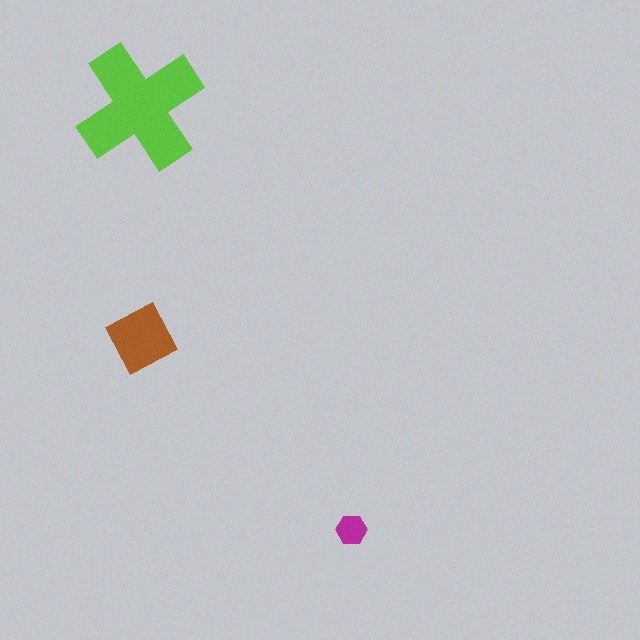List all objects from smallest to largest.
The magenta hexagon, the brown diamond, the lime cross.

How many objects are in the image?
There are 3 objects in the image.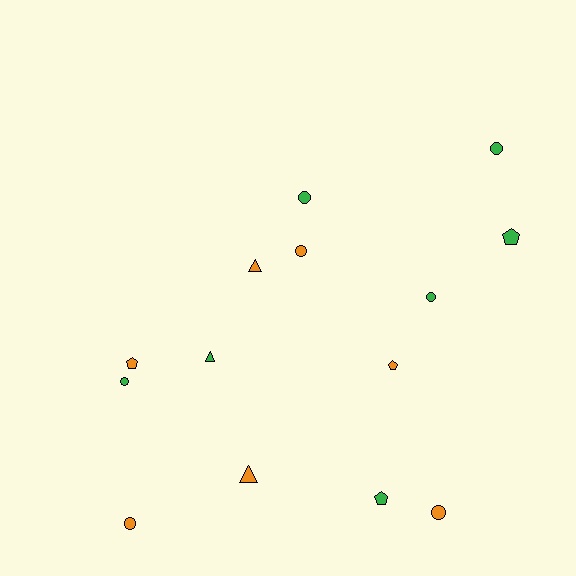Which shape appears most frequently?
Circle, with 7 objects.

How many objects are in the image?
There are 14 objects.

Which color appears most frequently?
Orange, with 7 objects.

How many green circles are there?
There are 4 green circles.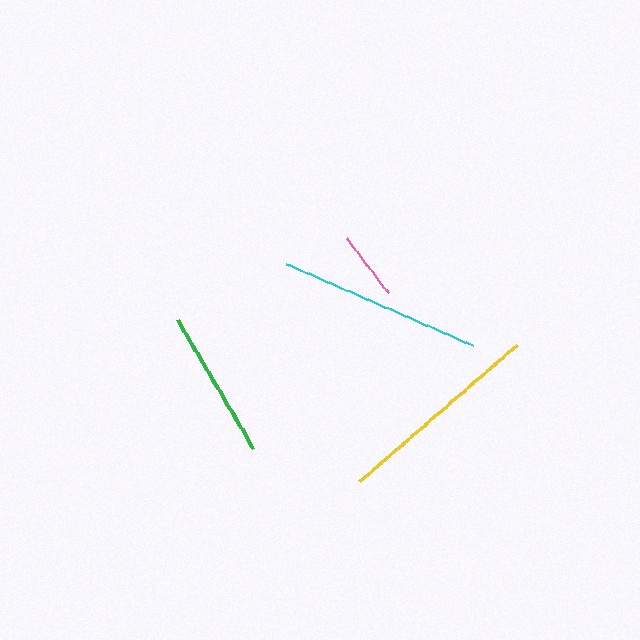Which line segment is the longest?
The yellow line is the longest at approximately 208 pixels.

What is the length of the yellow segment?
The yellow segment is approximately 208 pixels long.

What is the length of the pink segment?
The pink segment is approximately 69 pixels long.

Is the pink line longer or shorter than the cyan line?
The cyan line is longer than the pink line.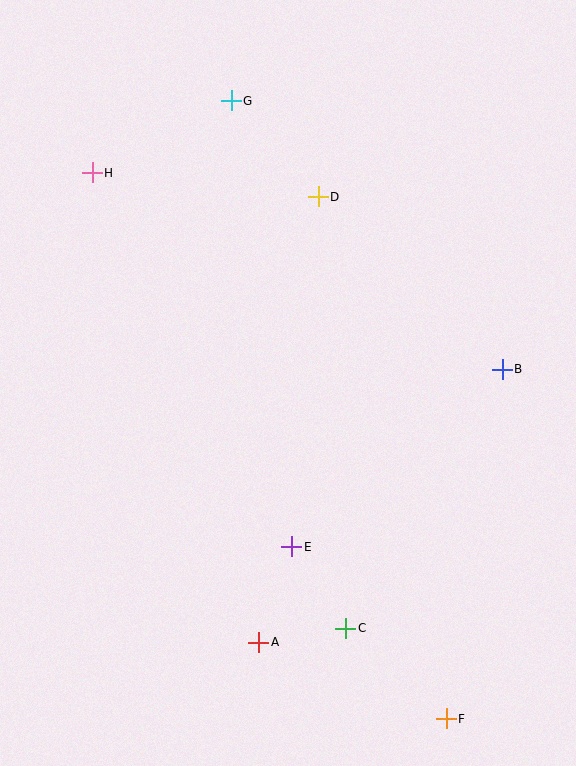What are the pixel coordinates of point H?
Point H is at (92, 173).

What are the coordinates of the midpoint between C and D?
The midpoint between C and D is at (332, 413).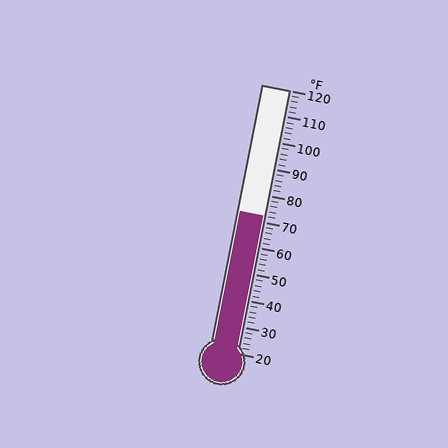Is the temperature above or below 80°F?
The temperature is below 80°F.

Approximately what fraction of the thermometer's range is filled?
The thermometer is filled to approximately 50% of its range.